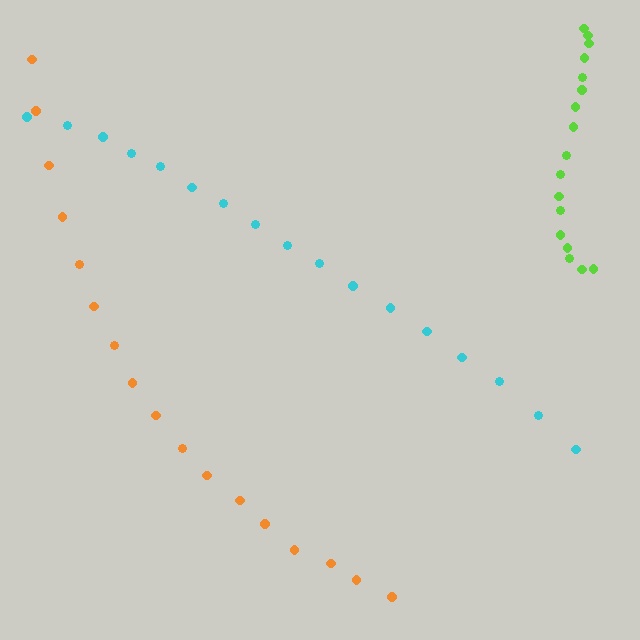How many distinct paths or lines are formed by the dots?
There are 3 distinct paths.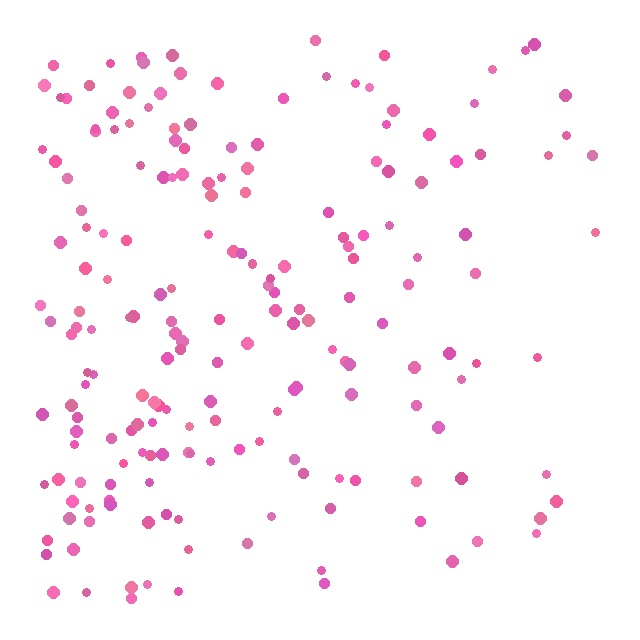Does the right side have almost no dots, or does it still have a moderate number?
Still a moderate number, just noticeably fewer than the left.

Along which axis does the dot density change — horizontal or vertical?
Horizontal.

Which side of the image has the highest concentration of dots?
The left.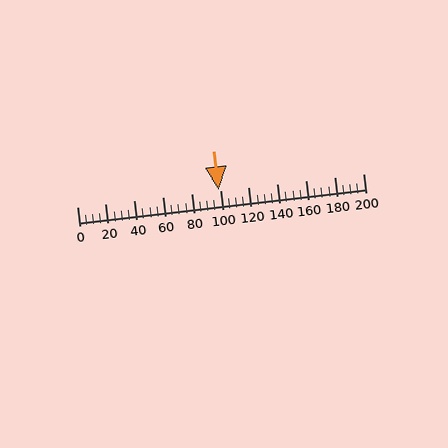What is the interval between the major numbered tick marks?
The major tick marks are spaced 20 units apart.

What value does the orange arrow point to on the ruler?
The orange arrow points to approximately 99.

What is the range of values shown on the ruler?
The ruler shows values from 0 to 200.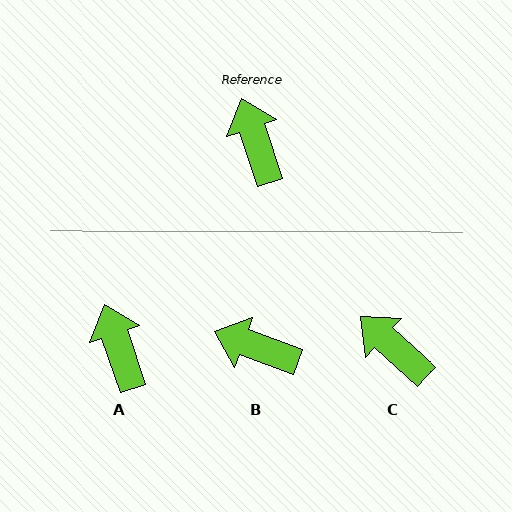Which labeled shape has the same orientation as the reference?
A.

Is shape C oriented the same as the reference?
No, it is off by about 29 degrees.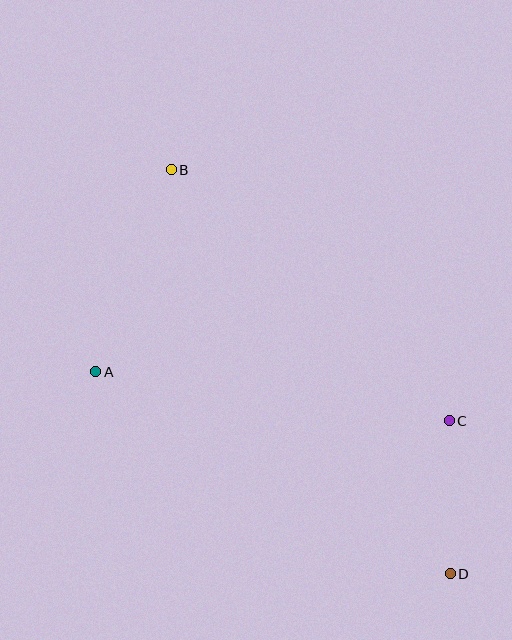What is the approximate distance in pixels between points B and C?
The distance between B and C is approximately 375 pixels.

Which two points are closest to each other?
Points C and D are closest to each other.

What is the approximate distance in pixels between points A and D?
The distance between A and D is approximately 408 pixels.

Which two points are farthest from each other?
Points B and D are farthest from each other.